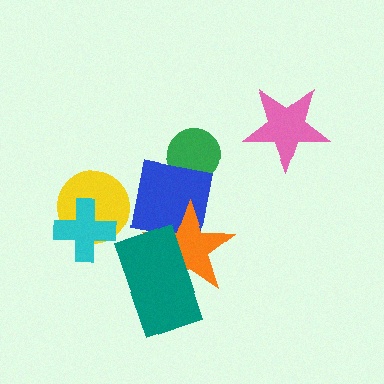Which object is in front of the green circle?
The blue square is in front of the green circle.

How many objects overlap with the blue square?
3 objects overlap with the blue square.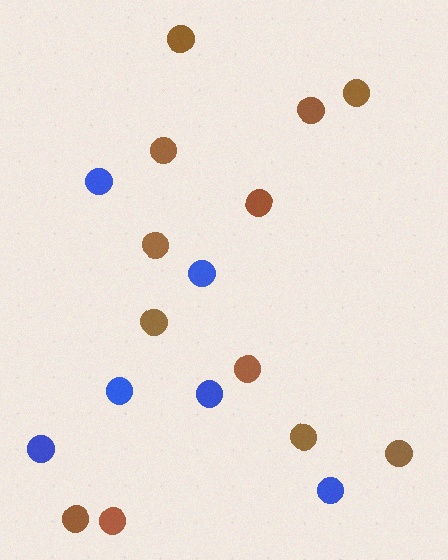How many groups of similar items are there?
There are 2 groups: one group of blue circles (6) and one group of brown circles (12).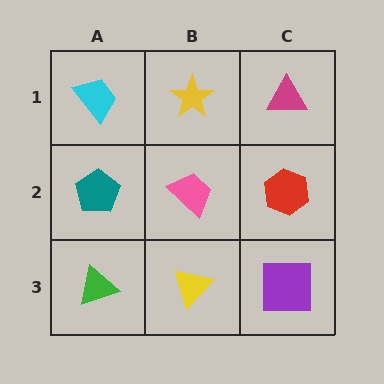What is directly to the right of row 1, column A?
A yellow star.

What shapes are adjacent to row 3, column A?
A teal pentagon (row 2, column A), a yellow triangle (row 3, column B).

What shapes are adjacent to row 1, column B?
A pink trapezoid (row 2, column B), a cyan trapezoid (row 1, column A), a magenta triangle (row 1, column C).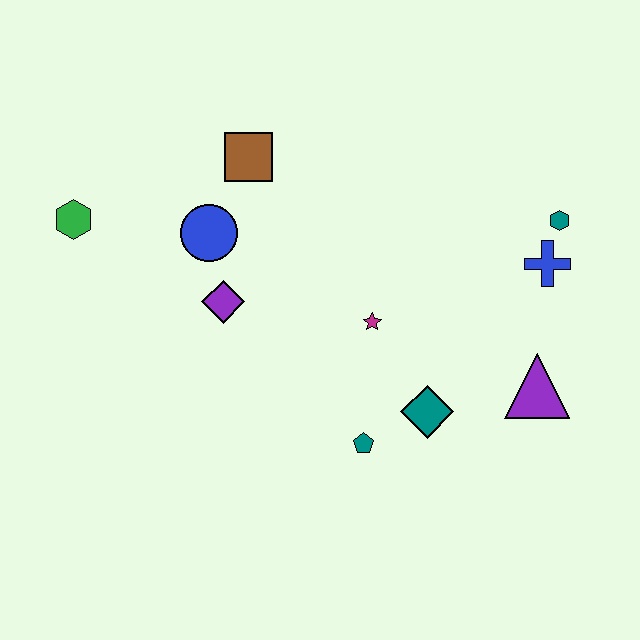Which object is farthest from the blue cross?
The green hexagon is farthest from the blue cross.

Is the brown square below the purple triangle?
No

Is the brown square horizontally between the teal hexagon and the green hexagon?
Yes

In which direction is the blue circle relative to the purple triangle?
The blue circle is to the left of the purple triangle.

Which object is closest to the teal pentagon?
The teal diamond is closest to the teal pentagon.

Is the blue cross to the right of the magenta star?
Yes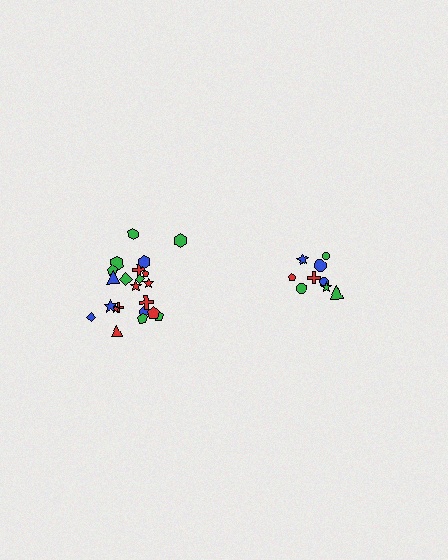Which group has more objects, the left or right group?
The left group.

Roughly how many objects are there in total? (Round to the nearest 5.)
Roughly 30 objects in total.